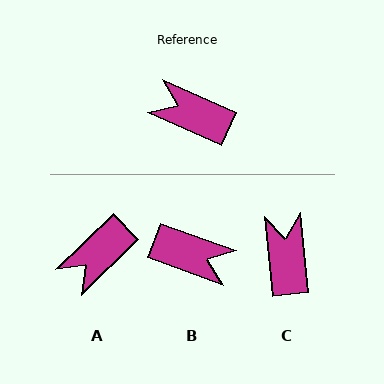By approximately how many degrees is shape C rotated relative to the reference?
Approximately 61 degrees clockwise.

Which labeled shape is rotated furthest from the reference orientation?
B, about 176 degrees away.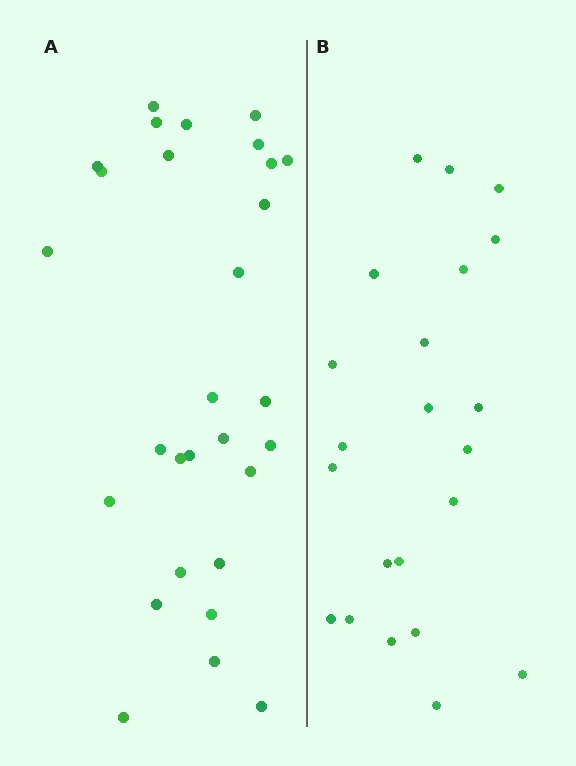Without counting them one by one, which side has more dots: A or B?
Region A (the left region) has more dots.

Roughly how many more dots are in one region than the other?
Region A has roughly 8 or so more dots than region B.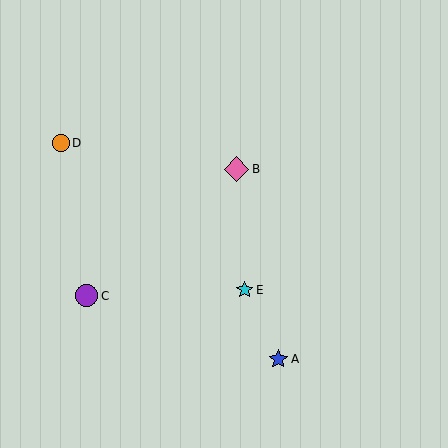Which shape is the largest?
The pink diamond (labeled B) is the largest.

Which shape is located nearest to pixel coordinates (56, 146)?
The orange circle (labeled D) at (61, 143) is nearest to that location.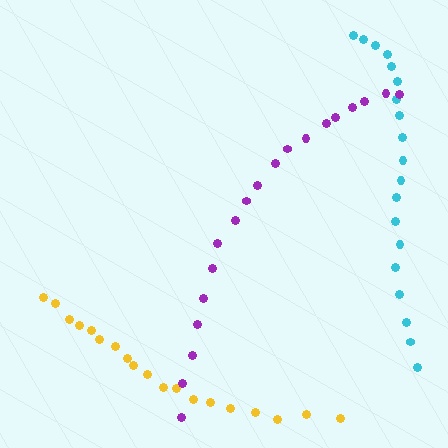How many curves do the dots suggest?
There are 3 distinct paths.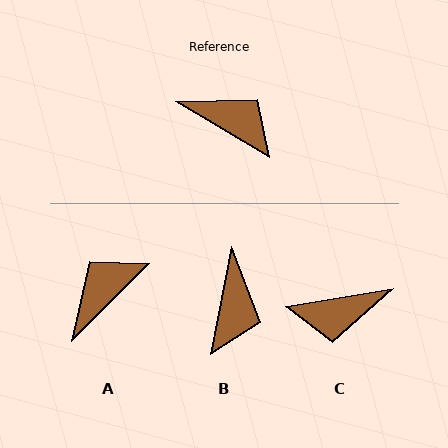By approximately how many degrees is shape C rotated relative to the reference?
Approximately 140 degrees clockwise.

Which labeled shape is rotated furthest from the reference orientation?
C, about 140 degrees away.